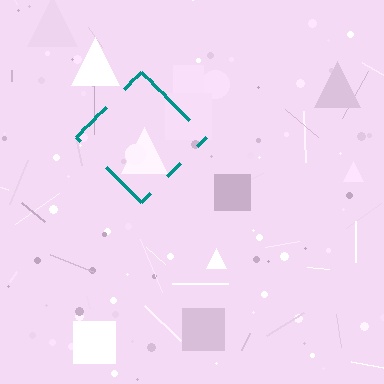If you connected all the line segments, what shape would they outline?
They would outline a diamond.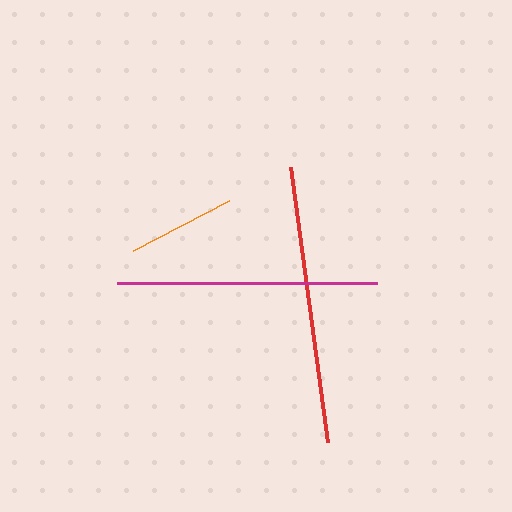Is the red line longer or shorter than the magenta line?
The red line is longer than the magenta line.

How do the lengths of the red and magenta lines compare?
The red and magenta lines are approximately the same length.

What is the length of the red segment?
The red segment is approximately 277 pixels long.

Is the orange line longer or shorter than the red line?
The red line is longer than the orange line.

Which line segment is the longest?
The red line is the longest at approximately 277 pixels.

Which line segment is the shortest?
The orange line is the shortest at approximately 108 pixels.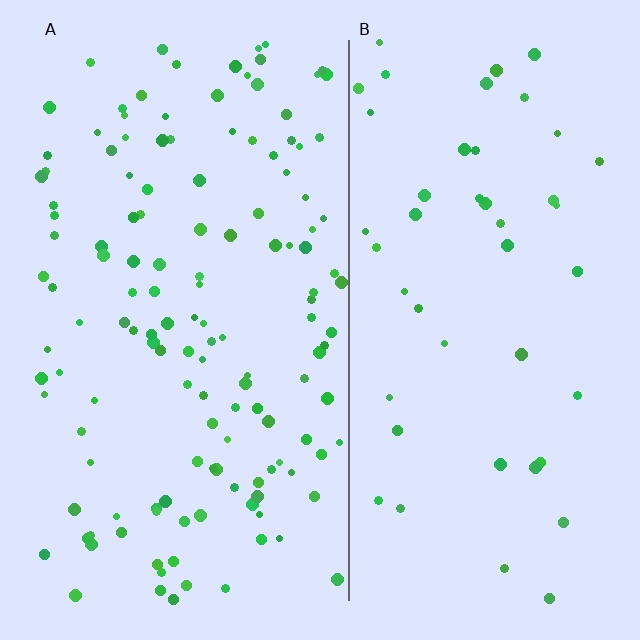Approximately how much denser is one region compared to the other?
Approximately 3.0× — region A over region B.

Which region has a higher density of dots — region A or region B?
A (the left).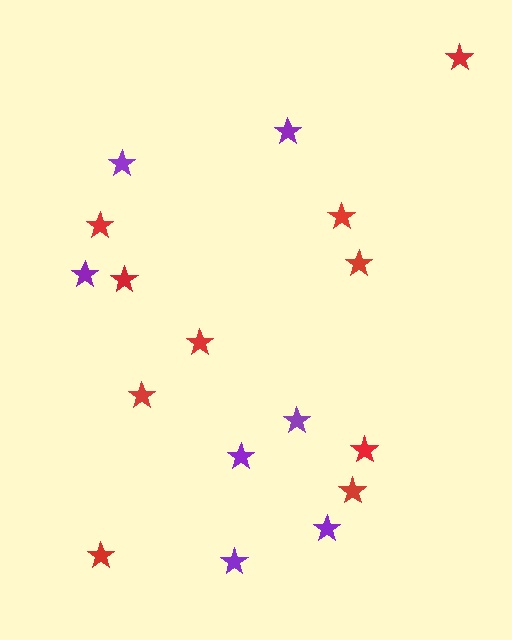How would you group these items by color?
There are 2 groups: one group of red stars (10) and one group of purple stars (7).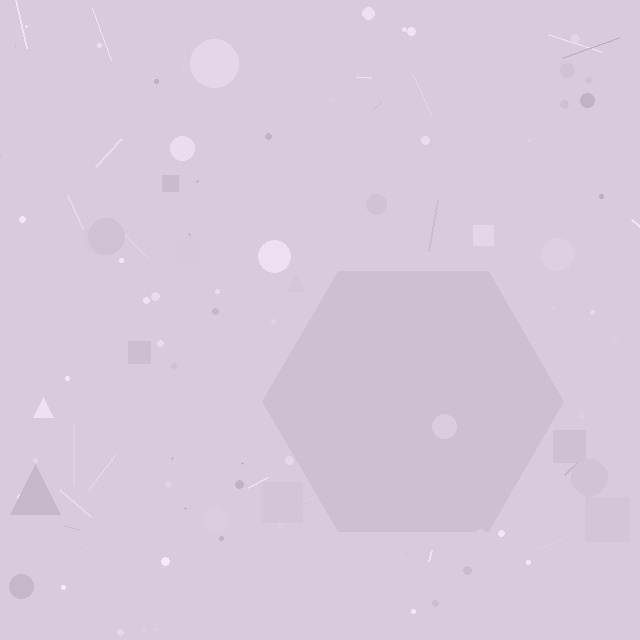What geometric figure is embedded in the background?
A hexagon is embedded in the background.